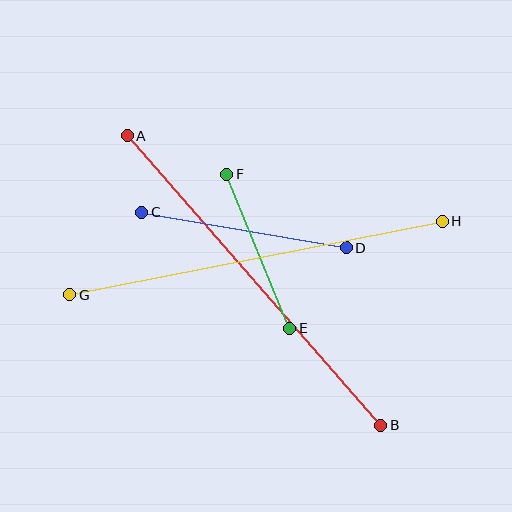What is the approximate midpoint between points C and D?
The midpoint is at approximately (244, 230) pixels.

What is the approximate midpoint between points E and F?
The midpoint is at approximately (258, 251) pixels.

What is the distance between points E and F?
The distance is approximately 167 pixels.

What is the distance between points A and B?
The distance is approximately 384 pixels.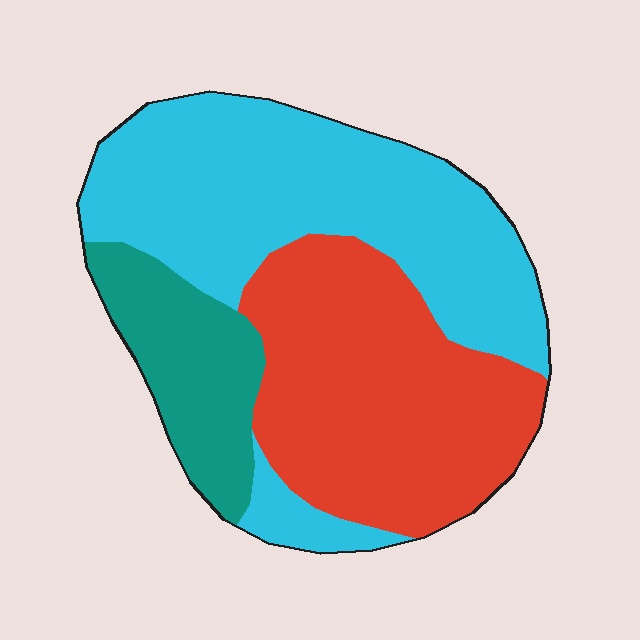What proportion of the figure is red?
Red takes up about three eighths (3/8) of the figure.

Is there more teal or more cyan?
Cyan.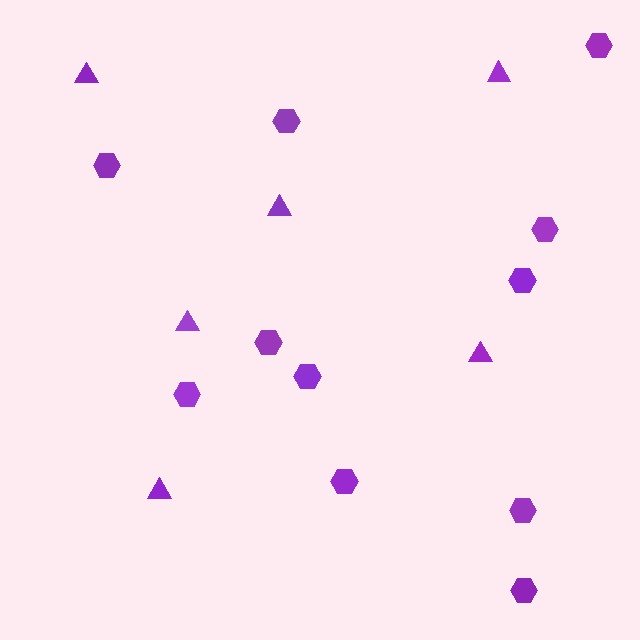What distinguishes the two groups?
There are 2 groups: one group of triangles (6) and one group of hexagons (11).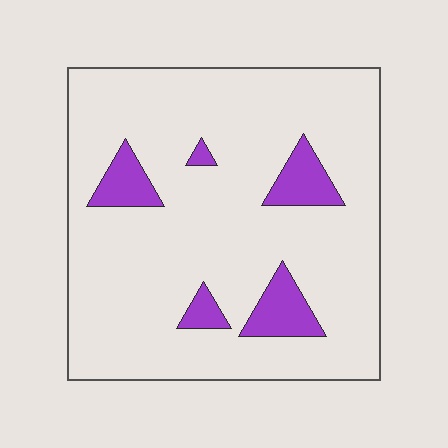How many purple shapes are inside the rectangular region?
5.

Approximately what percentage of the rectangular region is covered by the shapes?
Approximately 10%.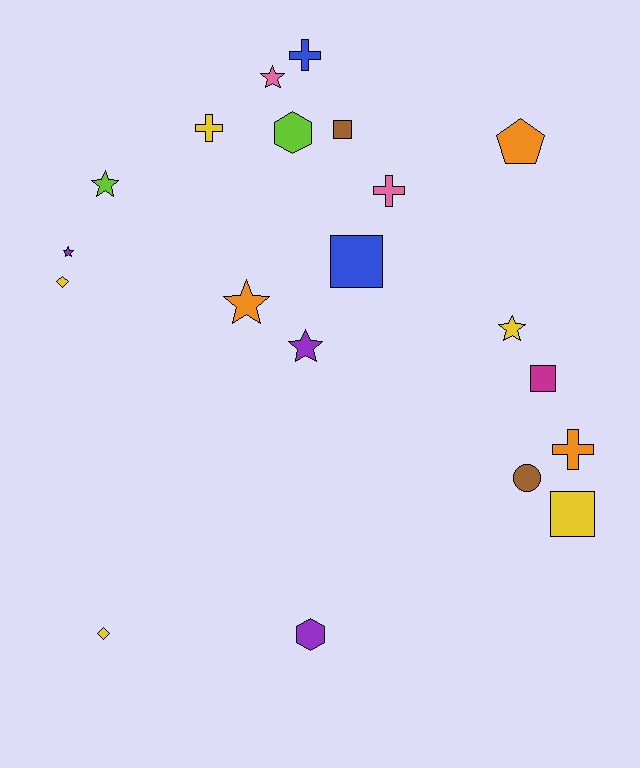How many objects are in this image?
There are 20 objects.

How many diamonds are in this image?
There are 2 diamonds.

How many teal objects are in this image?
There are no teal objects.